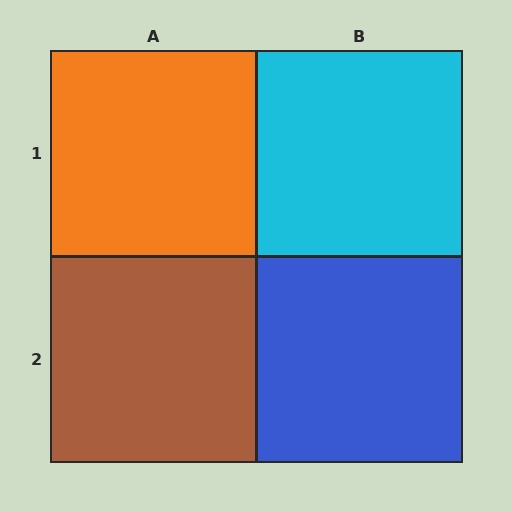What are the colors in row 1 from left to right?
Orange, cyan.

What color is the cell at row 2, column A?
Brown.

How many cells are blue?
1 cell is blue.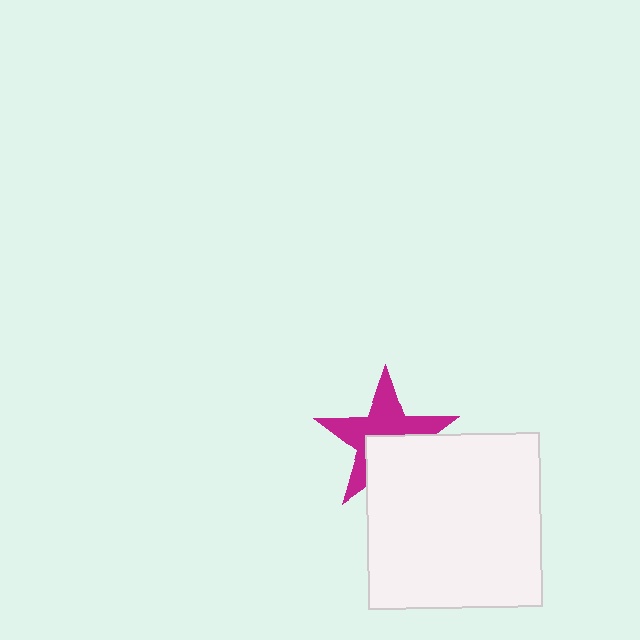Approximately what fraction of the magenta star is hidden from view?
Roughly 40% of the magenta star is hidden behind the white square.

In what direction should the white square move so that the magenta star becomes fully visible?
The white square should move down. That is the shortest direction to clear the overlap and leave the magenta star fully visible.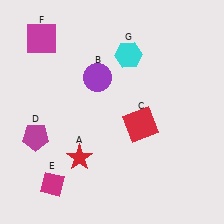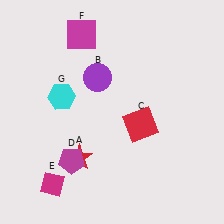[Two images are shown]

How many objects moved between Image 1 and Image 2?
3 objects moved between the two images.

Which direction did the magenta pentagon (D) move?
The magenta pentagon (D) moved right.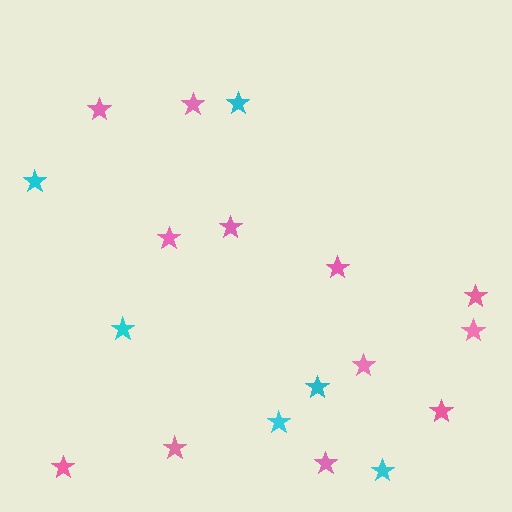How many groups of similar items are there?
There are 2 groups: one group of cyan stars (6) and one group of pink stars (12).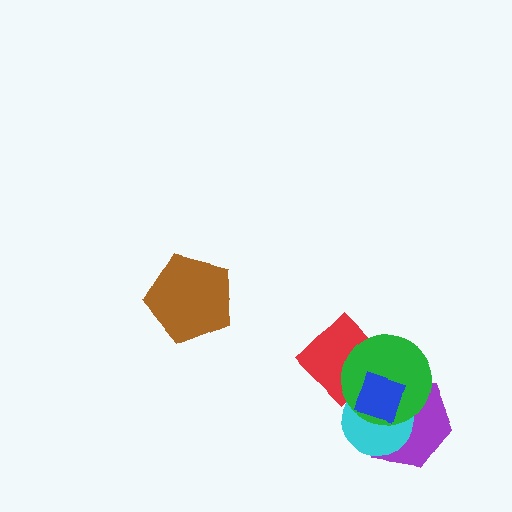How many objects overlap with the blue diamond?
4 objects overlap with the blue diamond.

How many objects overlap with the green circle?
4 objects overlap with the green circle.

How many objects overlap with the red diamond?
3 objects overlap with the red diamond.